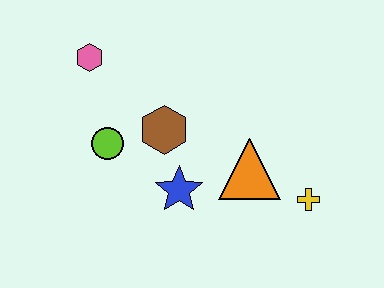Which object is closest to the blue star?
The brown hexagon is closest to the blue star.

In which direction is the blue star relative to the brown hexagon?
The blue star is below the brown hexagon.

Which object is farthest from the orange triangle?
The pink hexagon is farthest from the orange triangle.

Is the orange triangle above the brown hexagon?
No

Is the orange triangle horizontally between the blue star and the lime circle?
No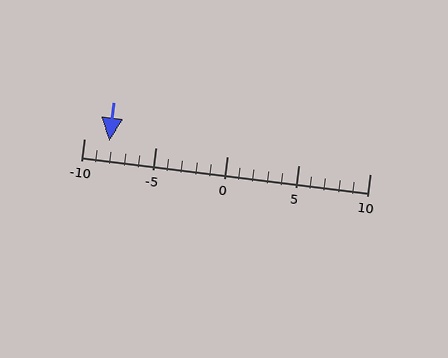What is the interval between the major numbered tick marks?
The major tick marks are spaced 5 units apart.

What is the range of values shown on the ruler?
The ruler shows values from -10 to 10.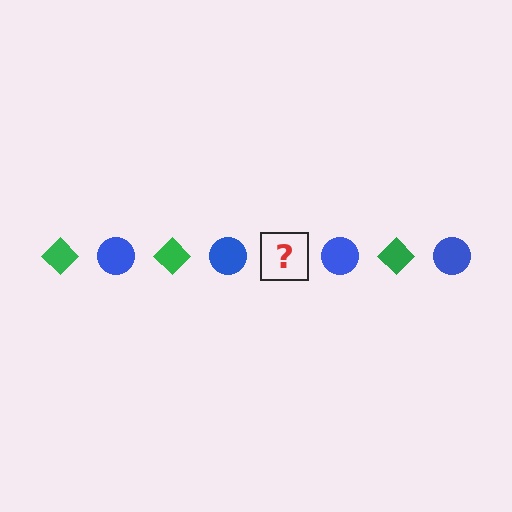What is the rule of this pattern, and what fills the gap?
The rule is that the pattern alternates between green diamond and blue circle. The gap should be filled with a green diamond.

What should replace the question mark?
The question mark should be replaced with a green diamond.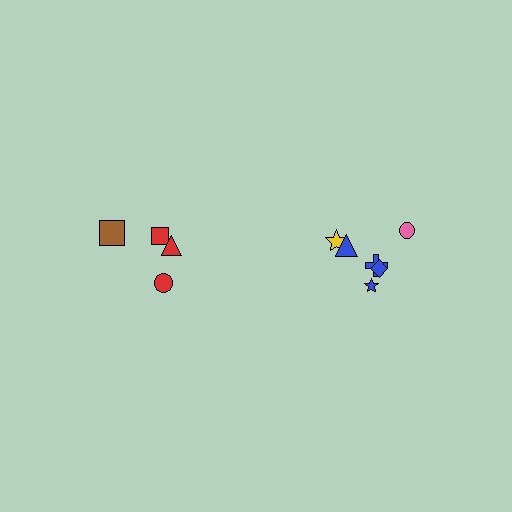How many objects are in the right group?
There are 6 objects.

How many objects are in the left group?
There are 4 objects.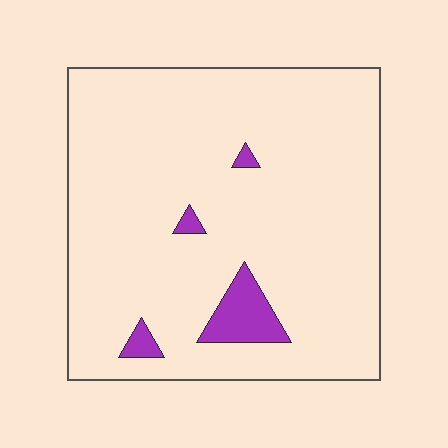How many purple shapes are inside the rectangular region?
4.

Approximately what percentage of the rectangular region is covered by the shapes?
Approximately 5%.